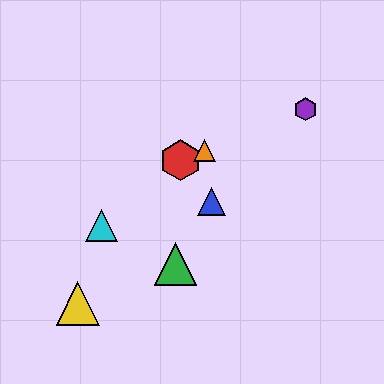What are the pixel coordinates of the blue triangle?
The blue triangle is at (212, 201).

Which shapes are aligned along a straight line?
The red hexagon, the purple hexagon, the orange triangle are aligned along a straight line.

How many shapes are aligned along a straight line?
3 shapes (the red hexagon, the purple hexagon, the orange triangle) are aligned along a straight line.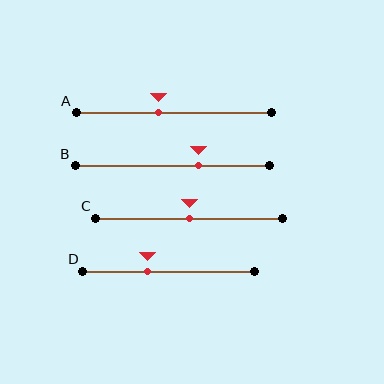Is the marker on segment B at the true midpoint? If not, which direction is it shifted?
No, the marker on segment B is shifted to the right by about 14% of the segment length.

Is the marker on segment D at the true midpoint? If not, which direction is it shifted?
No, the marker on segment D is shifted to the left by about 13% of the segment length.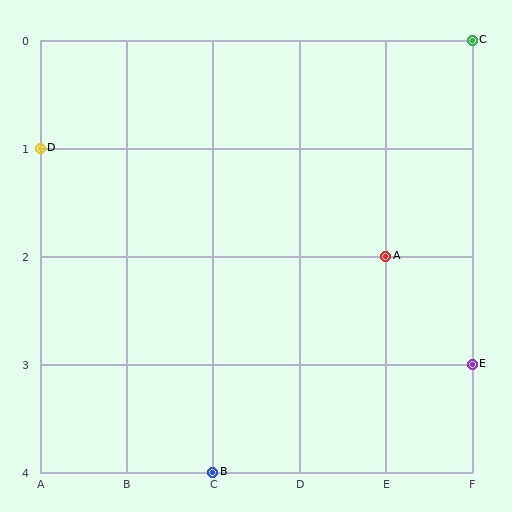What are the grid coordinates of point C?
Point C is at grid coordinates (F, 0).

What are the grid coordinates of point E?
Point E is at grid coordinates (F, 3).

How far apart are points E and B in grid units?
Points E and B are 3 columns and 1 row apart (about 3.2 grid units diagonally).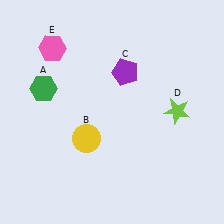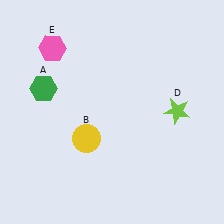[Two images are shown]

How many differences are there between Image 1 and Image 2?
There is 1 difference between the two images.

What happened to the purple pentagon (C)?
The purple pentagon (C) was removed in Image 2. It was in the top-right area of Image 1.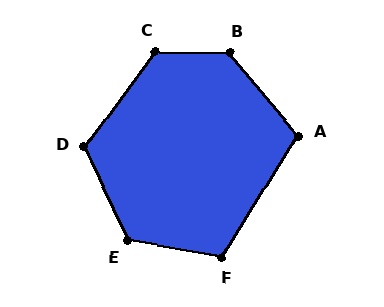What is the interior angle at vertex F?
Approximately 112 degrees (obtuse).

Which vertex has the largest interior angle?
B, at approximately 130 degrees.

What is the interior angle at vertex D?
Approximately 118 degrees (obtuse).